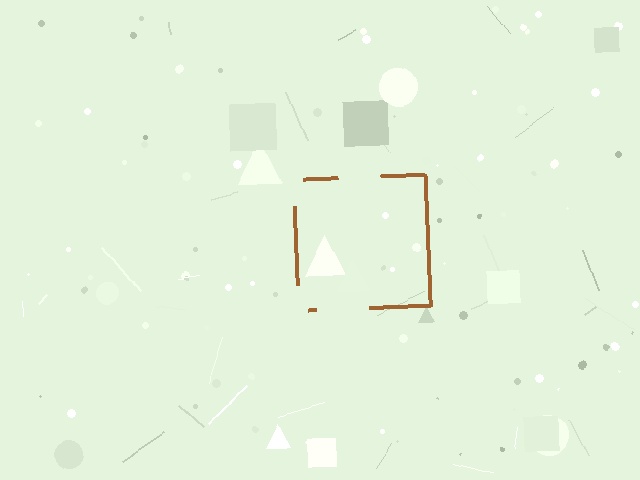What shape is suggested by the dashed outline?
The dashed outline suggests a square.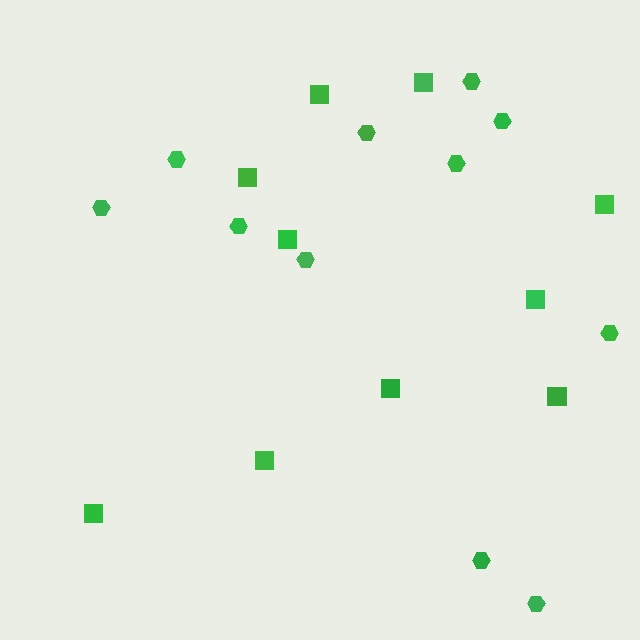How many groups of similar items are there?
There are 2 groups: one group of hexagons (11) and one group of squares (10).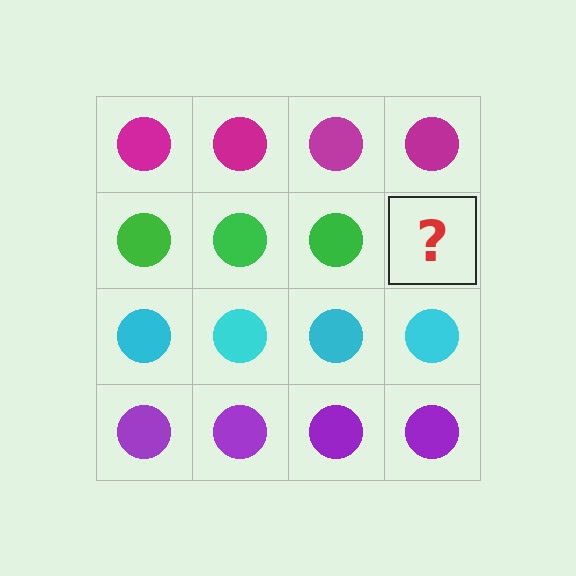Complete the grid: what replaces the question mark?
The question mark should be replaced with a green circle.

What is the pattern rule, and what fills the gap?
The rule is that each row has a consistent color. The gap should be filled with a green circle.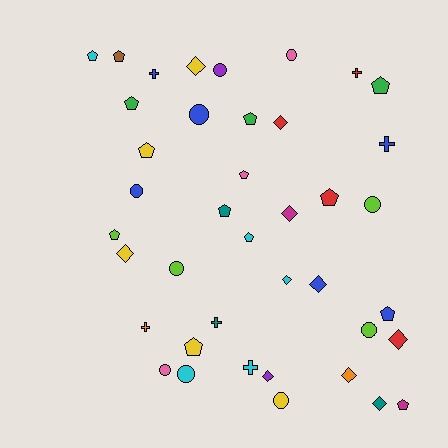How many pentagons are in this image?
There are 14 pentagons.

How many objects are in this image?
There are 40 objects.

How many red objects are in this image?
There are 4 red objects.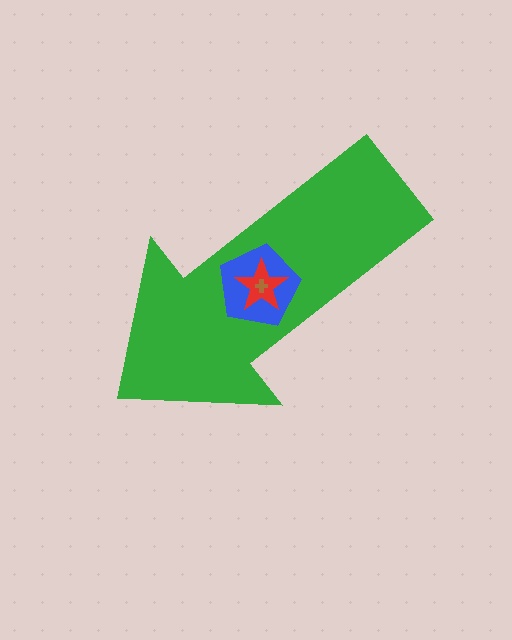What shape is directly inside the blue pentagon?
The red star.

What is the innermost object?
The brown cross.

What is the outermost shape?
The green arrow.